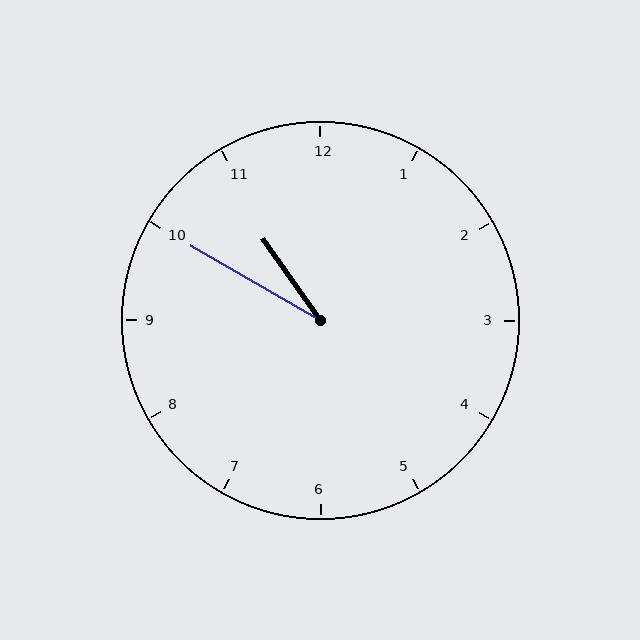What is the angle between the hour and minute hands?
Approximately 25 degrees.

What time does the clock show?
10:50.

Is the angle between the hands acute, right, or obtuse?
It is acute.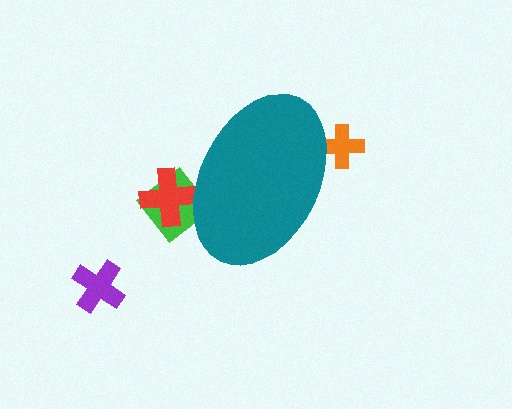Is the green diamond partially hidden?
Yes, the green diamond is partially hidden behind the teal ellipse.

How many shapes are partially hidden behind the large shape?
3 shapes are partially hidden.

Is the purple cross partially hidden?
No, the purple cross is fully visible.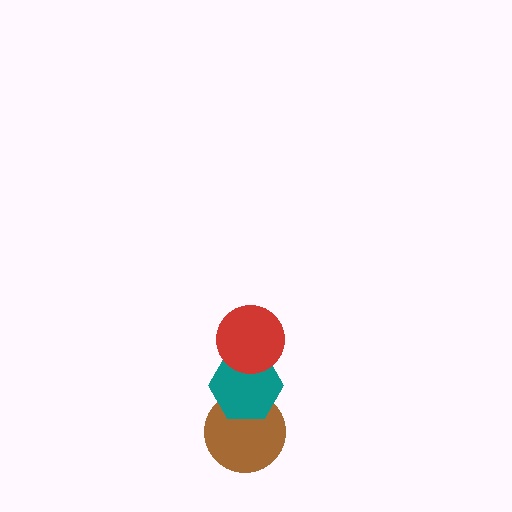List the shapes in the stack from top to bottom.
From top to bottom: the red circle, the teal hexagon, the brown circle.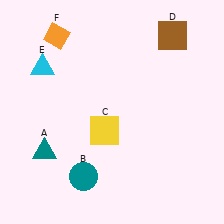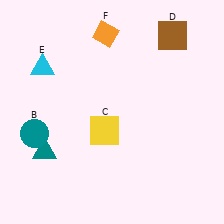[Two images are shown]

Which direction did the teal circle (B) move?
The teal circle (B) moved left.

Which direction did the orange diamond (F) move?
The orange diamond (F) moved right.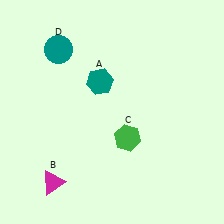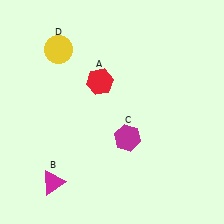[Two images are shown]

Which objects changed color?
A changed from teal to red. C changed from green to magenta. D changed from teal to yellow.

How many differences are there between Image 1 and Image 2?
There are 3 differences between the two images.